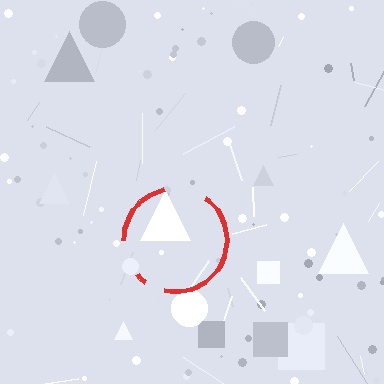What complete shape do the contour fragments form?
The contour fragments form a circle.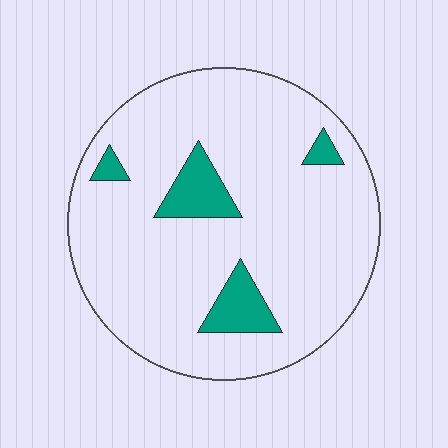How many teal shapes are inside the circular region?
4.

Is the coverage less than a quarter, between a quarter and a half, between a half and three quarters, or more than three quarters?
Less than a quarter.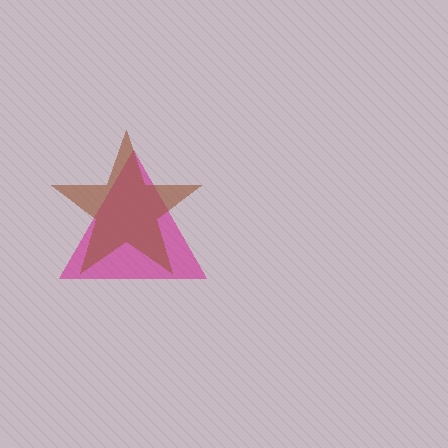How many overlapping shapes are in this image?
There are 2 overlapping shapes in the image.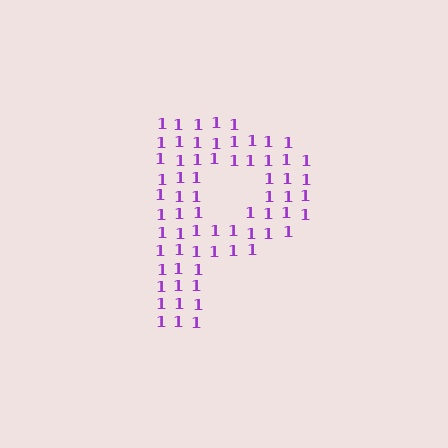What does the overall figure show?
The overall figure shows the letter P.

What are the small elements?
The small elements are digit 1's.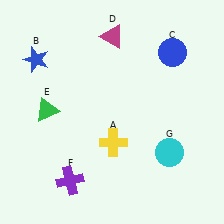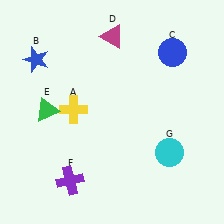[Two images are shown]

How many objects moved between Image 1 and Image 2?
1 object moved between the two images.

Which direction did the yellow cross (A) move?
The yellow cross (A) moved left.